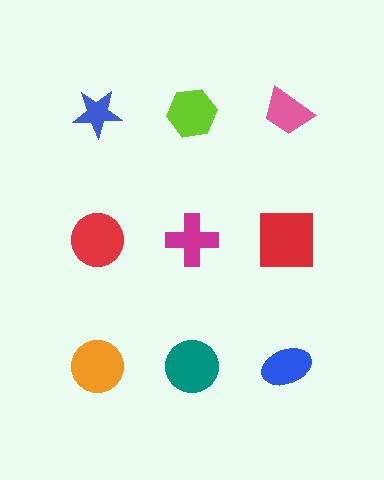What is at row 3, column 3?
A blue ellipse.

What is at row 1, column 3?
A pink trapezoid.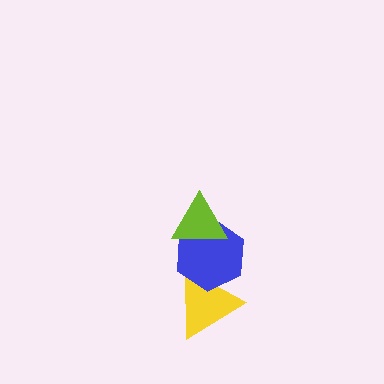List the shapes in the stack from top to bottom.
From top to bottom: the lime triangle, the blue hexagon, the yellow triangle.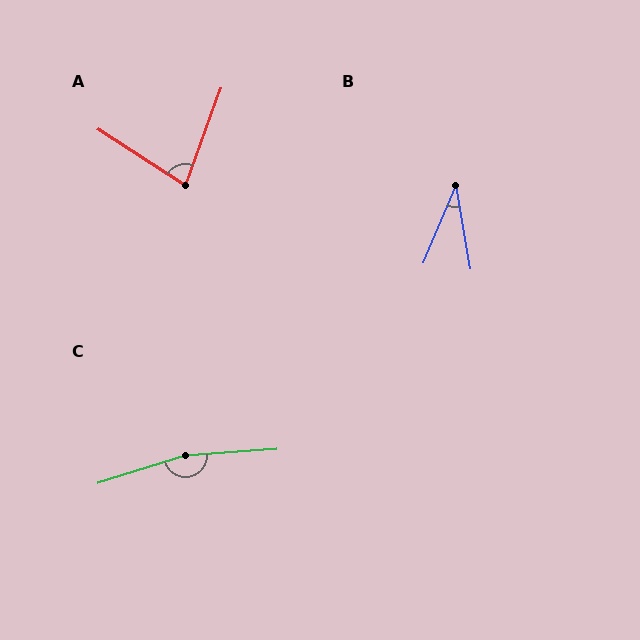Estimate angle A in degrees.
Approximately 77 degrees.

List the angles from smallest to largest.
B (33°), A (77°), C (167°).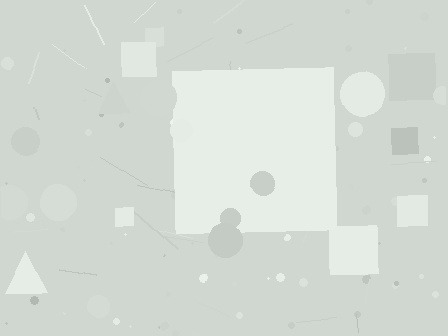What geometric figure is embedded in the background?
A square is embedded in the background.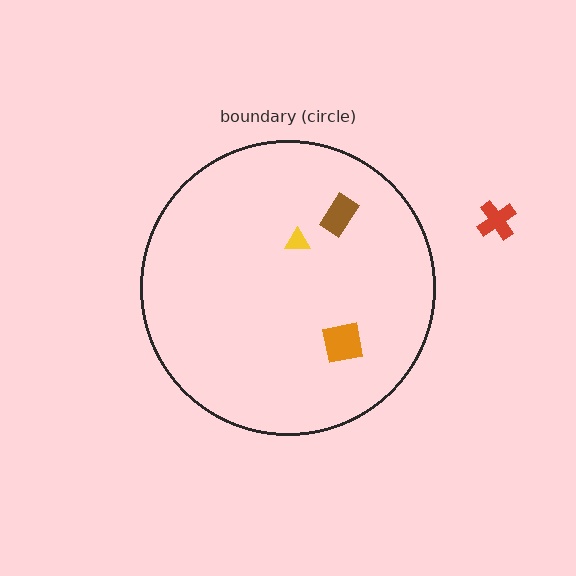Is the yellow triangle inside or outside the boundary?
Inside.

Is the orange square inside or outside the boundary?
Inside.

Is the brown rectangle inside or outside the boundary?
Inside.